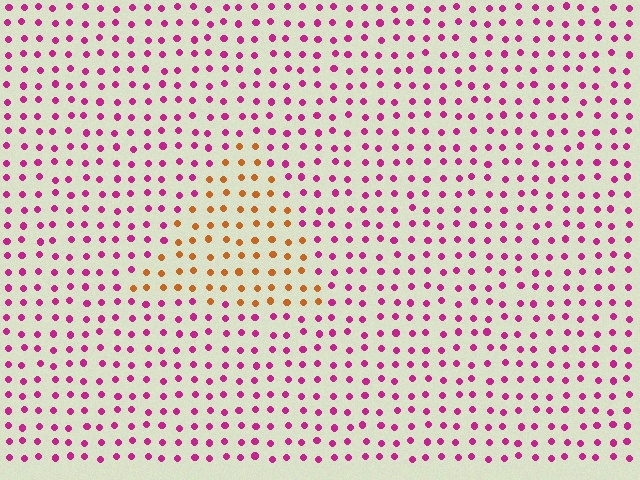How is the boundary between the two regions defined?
The boundary is defined purely by a slight shift in hue (about 66 degrees). Spacing, size, and orientation are identical on both sides.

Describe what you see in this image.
The image is filled with small magenta elements in a uniform arrangement. A triangle-shaped region is visible where the elements are tinted to a slightly different hue, forming a subtle color boundary.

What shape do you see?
I see a triangle.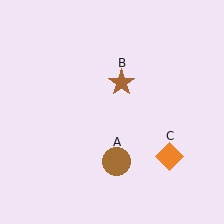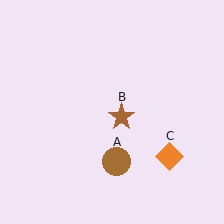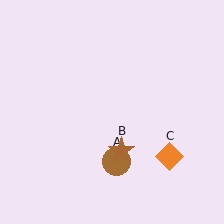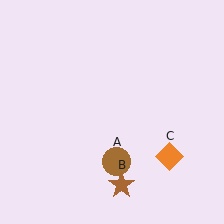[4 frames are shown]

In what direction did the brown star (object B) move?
The brown star (object B) moved down.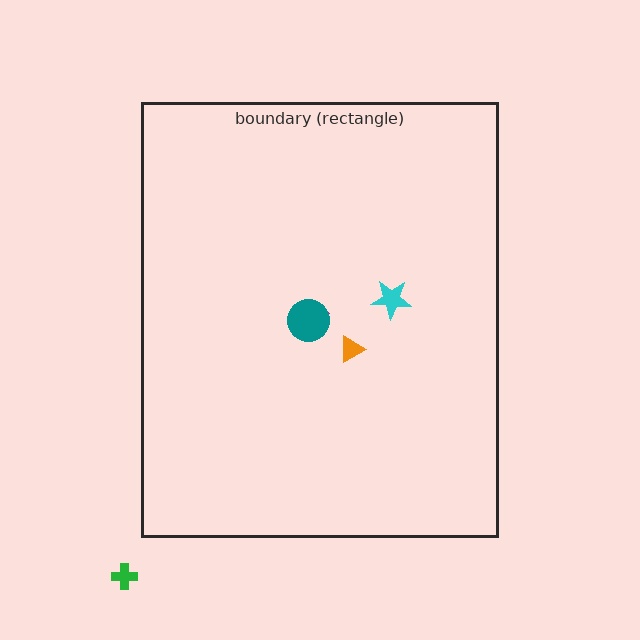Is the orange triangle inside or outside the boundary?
Inside.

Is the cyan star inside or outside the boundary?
Inside.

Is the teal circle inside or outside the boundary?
Inside.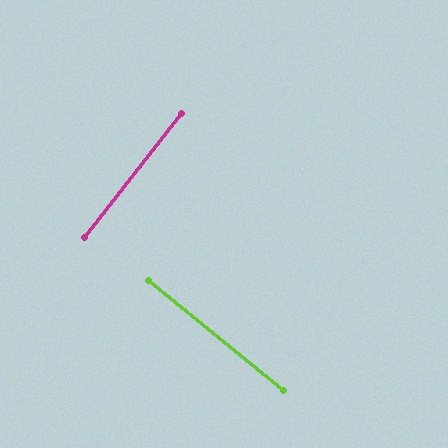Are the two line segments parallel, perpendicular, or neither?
Perpendicular — they meet at approximately 89°.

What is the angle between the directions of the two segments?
Approximately 89 degrees.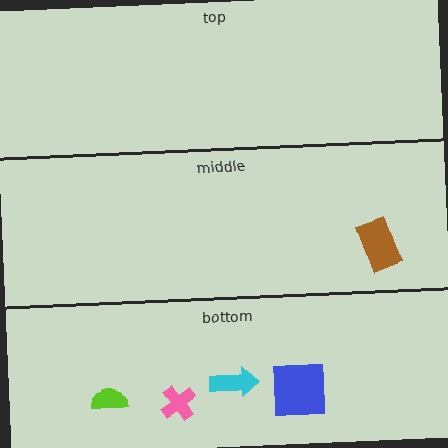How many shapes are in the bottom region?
4.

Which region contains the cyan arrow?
The bottom region.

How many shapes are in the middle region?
1.